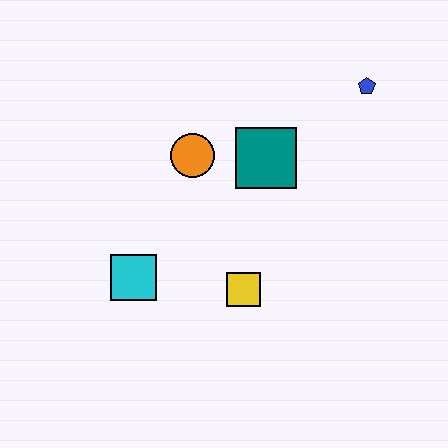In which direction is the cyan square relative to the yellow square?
The cyan square is to the left of the yellow square.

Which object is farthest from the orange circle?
The blue pentagon is farthest from the orange circle.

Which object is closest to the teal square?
The orange circle is closest to the teal square.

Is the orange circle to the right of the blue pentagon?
No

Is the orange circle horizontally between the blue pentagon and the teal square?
No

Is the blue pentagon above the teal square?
Yes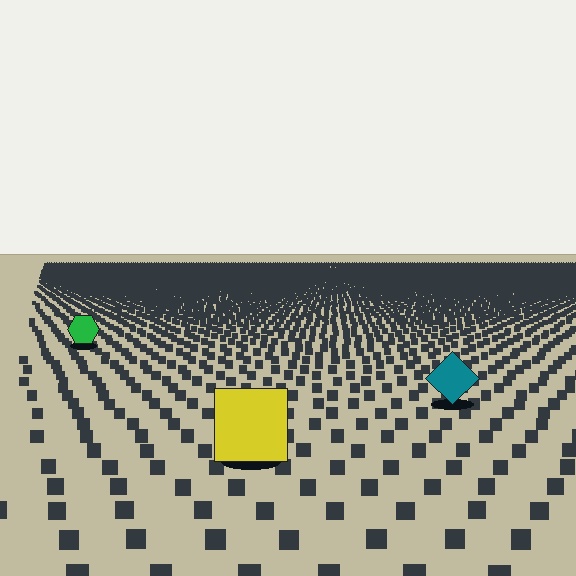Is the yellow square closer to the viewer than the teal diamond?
Yes. The yellow square is closer — you can tell from the texture gradient: the ground texture is coarser near it.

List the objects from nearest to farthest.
From nearest to farthest: the yellow square, the teal diamond, the green hexagon.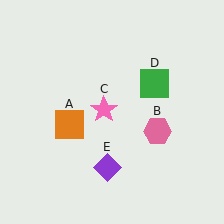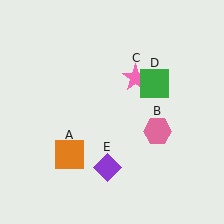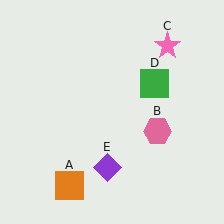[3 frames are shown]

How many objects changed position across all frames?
2 objects changed position: orange square (object A), pink star (object C).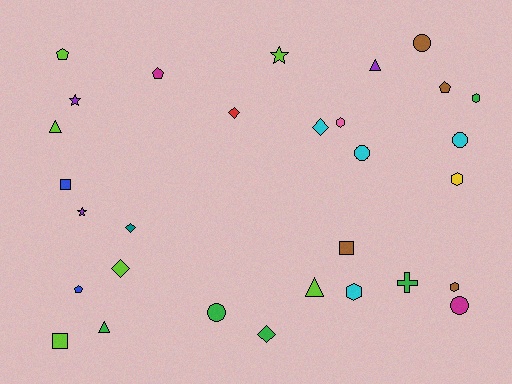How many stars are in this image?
There are 3 stars.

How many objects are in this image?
There are 30 objects.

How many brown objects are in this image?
There are 4 brown objects.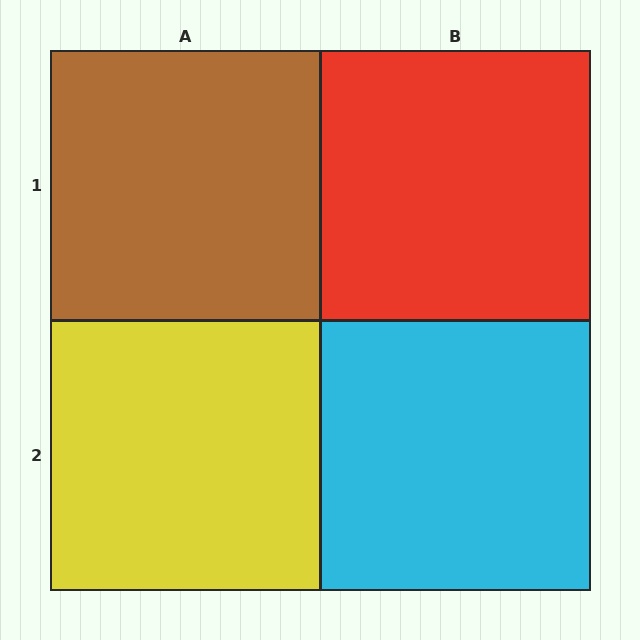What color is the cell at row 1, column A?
Brown.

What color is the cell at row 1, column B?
Red.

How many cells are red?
1 cell is red.